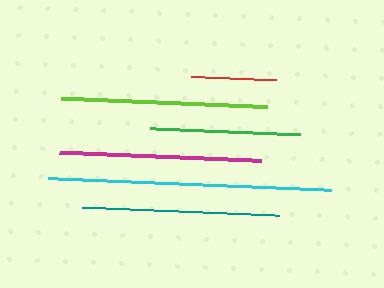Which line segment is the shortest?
The red line is the shortest at approximately 85 pixels.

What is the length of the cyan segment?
The cyan segment is approximately 284 pixels long.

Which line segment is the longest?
The cyan line is the longest at approximately 284 pixels.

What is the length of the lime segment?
The lime segment is approximately 206 pixels long.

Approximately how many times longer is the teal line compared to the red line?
The teal line is approximately 2.3 times the length of the red line.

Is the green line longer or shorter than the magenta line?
The magenta line is longer than the green line.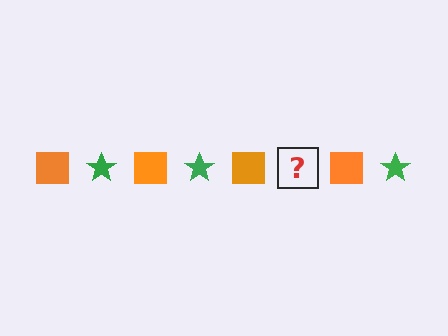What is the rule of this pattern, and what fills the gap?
The rule is that the pattern alternates between orange square and green star. The gap should be filled with a green star.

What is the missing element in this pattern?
The missing element is a green star.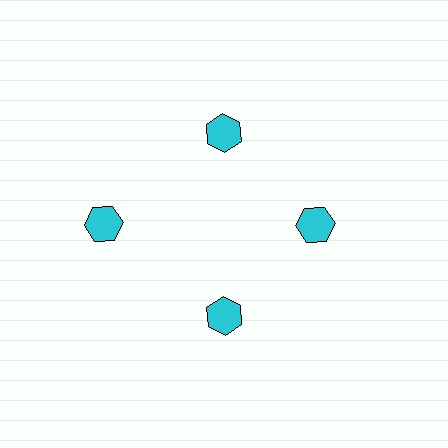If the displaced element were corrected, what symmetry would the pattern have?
It would have 4-fold rotational symmetry — the pattern would map onto itself every 90 degrees.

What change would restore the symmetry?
The symmetry would be restored by moving it inward, back onto the ring so that all 4 hexagons sit at equal angles and equal distance from the center.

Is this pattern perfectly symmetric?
No. The 4 cyan hexagons are arranged in a ring, but one element near the 9 o'clock position is pushed outward from the center, breaking the 4-fold rotational symmetry.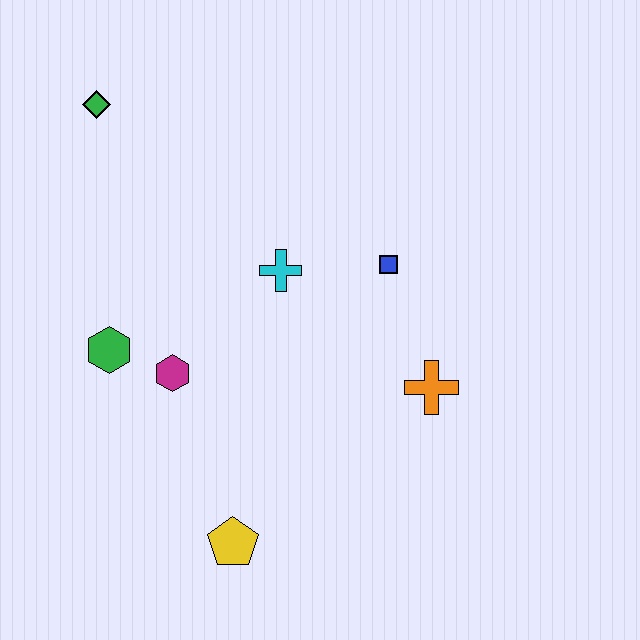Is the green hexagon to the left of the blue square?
Yes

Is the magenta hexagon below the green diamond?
Yes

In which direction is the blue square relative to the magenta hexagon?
The blue square is to the right of the magenta hexagon.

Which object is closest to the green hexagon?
The magenta hexagon is closest to the green hexagon.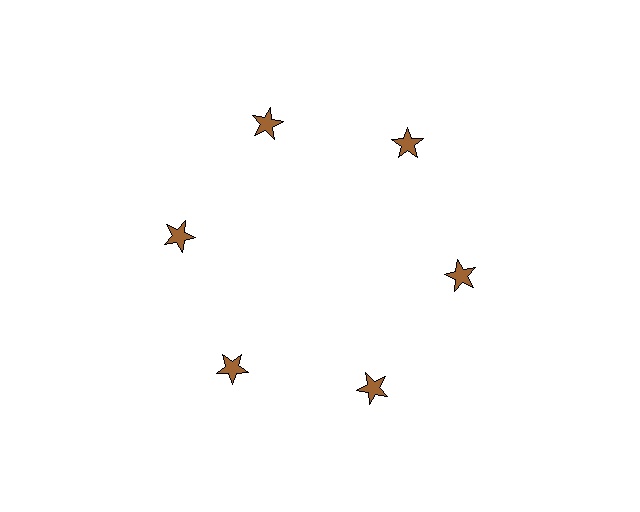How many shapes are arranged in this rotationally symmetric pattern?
There are 6 shapes, arranged in 6 groups of 1.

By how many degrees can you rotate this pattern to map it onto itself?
The pattern maps onto itself every 60 degrees of rotation.